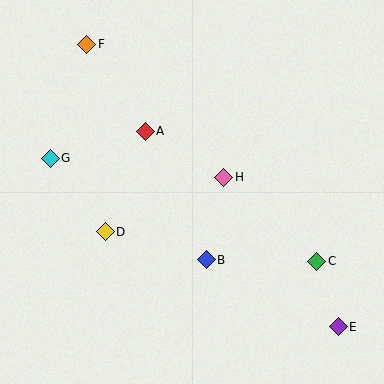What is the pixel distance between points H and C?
The distance between H and C is 125 pixels.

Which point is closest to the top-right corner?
Point H is closest to the top-right corner.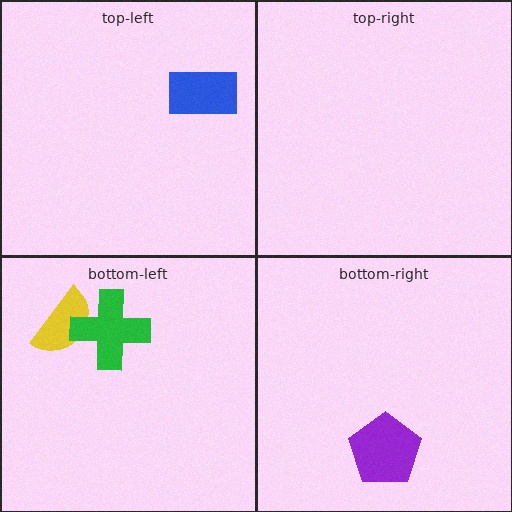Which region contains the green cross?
The bottom-left region.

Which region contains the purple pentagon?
The bottom-right region.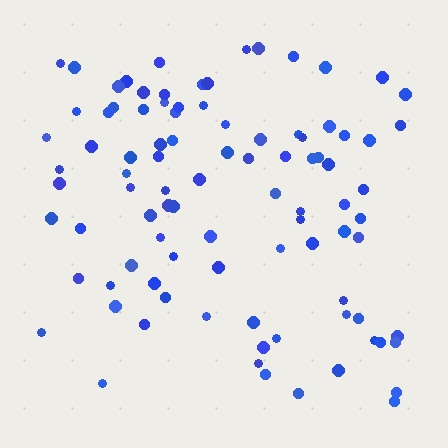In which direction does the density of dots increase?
From bottom to top, with the top side densest.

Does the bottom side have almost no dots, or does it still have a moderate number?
Still a moderate number, just noticeably fewer than the top.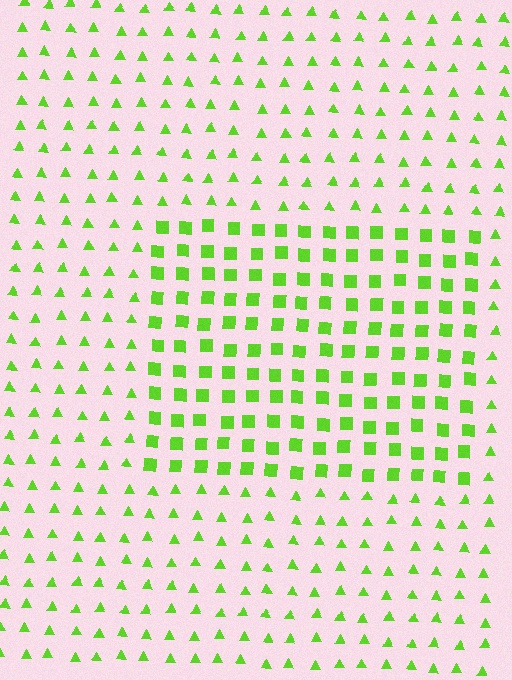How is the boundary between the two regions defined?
The boundary is defined by a change in element shape: squares inside vs. triangles outside. All elements share the same color and spacing.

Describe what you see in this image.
The image is filled with small lime elements arranged in a uniform grid. A rectangle-shaped region contains squares, while the surrounding area contains triangles. The boundary is defined purely by the change in element shape.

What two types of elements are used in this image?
The image uses squares inside the rectangle region and triangles outside it.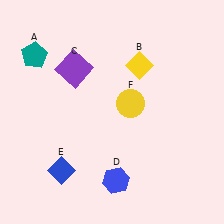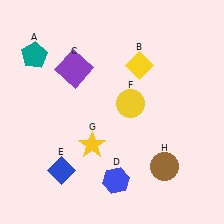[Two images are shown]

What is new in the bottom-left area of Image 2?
A yellow star (G) was added in the bottom-left area of Image 2.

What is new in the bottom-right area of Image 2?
A brown circle (H) was added in the bottom-right area of Image 2.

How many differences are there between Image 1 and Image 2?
There are 2 differences between the two images.